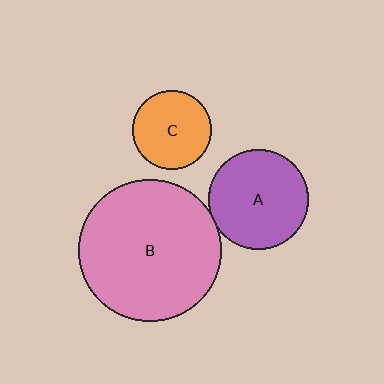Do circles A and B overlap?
Yes.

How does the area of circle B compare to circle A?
Approximately 2.0 times.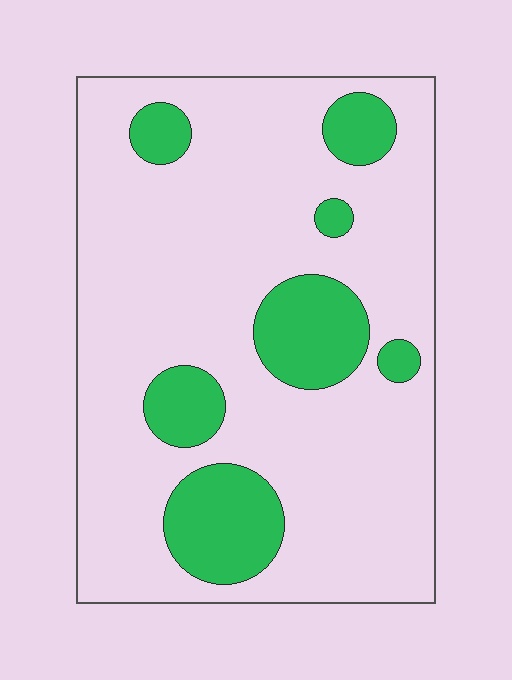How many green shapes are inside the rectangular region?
7.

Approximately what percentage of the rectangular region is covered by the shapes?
Approximately 20%.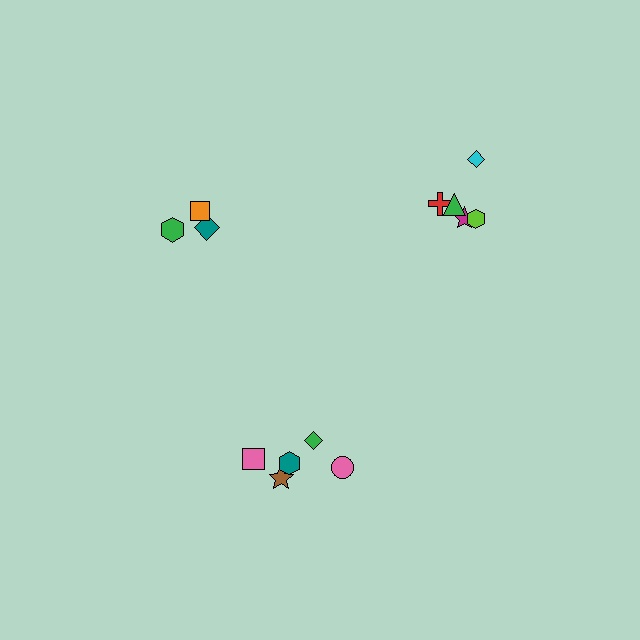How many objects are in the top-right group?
There are 5 objects.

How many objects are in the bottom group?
There are 5 objects.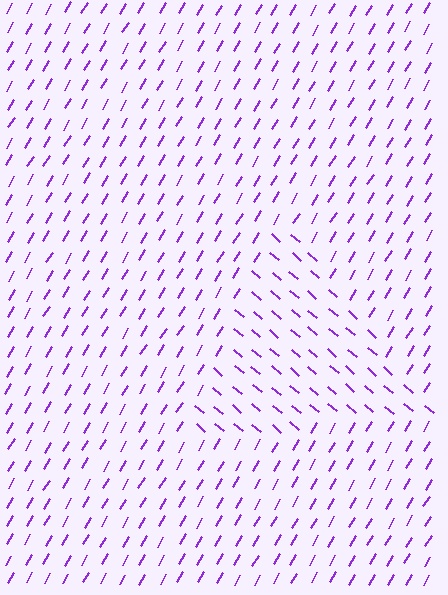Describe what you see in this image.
The image is filled with small purple line segments. A triangle region in the image has lines oriented differently from the surrounding lines, creating a visible texture boundary.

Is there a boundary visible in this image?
Yes, there is a texture boundary formed by a change in line orientation.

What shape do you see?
I see a triangle.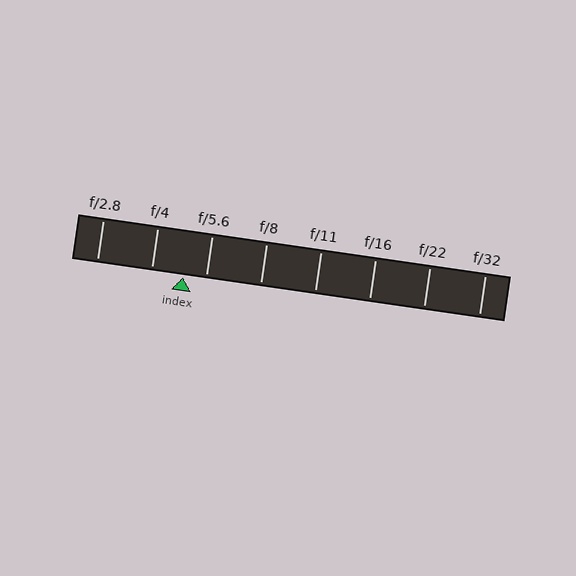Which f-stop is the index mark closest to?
The index mark is closest to f/5.6.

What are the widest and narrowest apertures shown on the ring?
The widest aperture shown is f/2.8 and the narrowest is f/32.